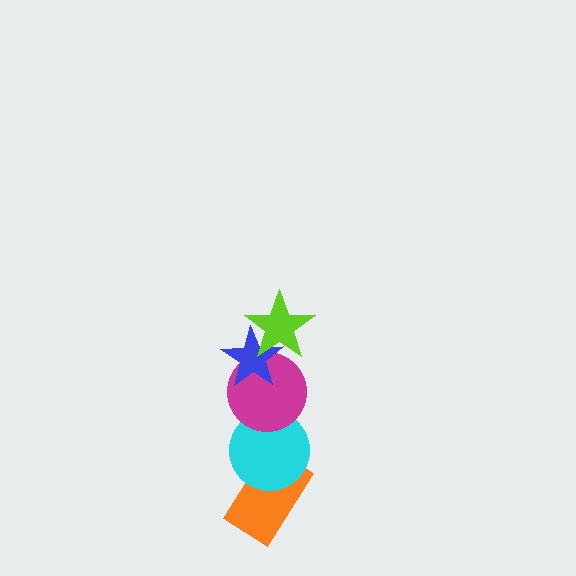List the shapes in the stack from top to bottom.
From top to bottom: the lime star, the blue star, the magenta circle, the cyan circle, the orange rectangle.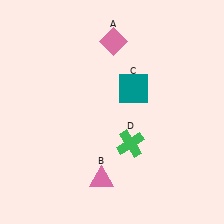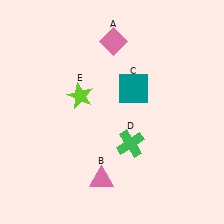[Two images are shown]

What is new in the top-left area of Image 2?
A lime star (E) was added in the top-left area of Image 2.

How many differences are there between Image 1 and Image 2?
There is 1 difference between the two images.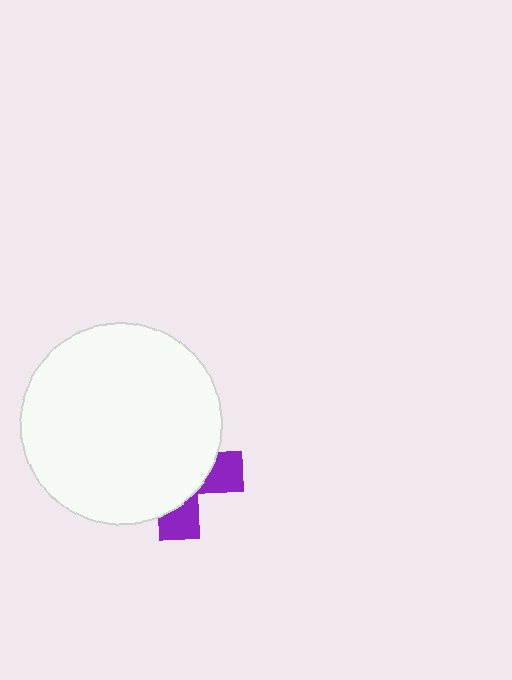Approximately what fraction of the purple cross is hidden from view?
Roughly 70% of the purple cross is hidden behind the white circle.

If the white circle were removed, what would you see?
You would see the complete purple cross.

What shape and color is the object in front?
The object in front is a white circle.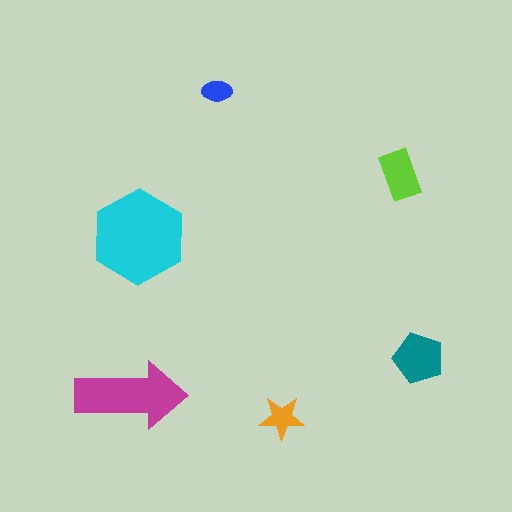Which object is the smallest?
The blue ellipse.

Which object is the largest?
The cyan hexagon.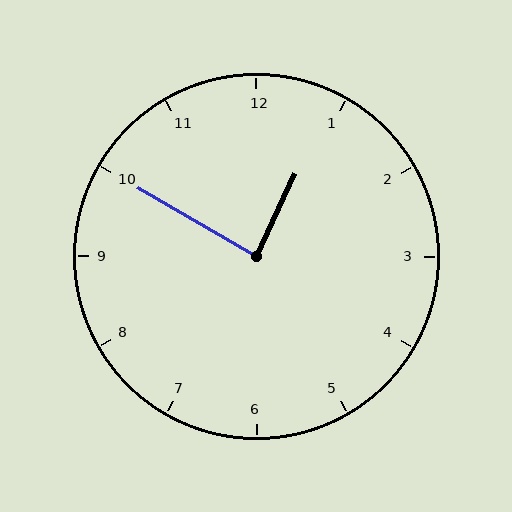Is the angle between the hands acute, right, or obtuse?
It is right.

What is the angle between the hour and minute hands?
Approximately 85 degrees.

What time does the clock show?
12:50.